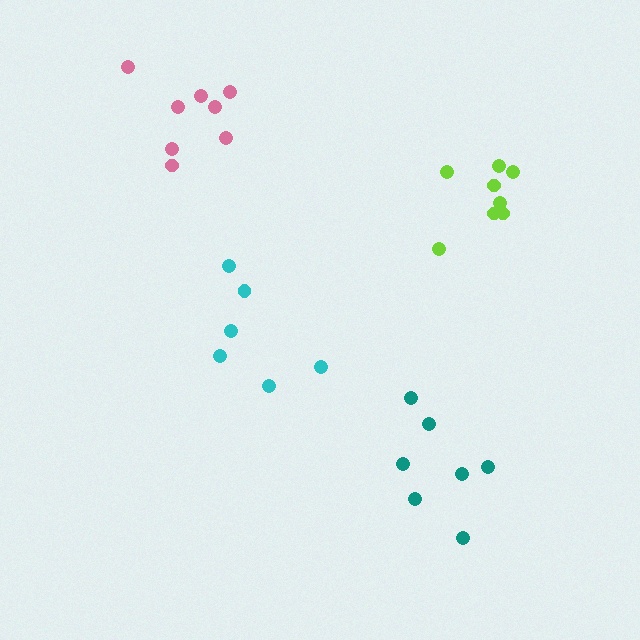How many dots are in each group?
Group 1: 8 dots, Group 2: 7 dots, Group 3: 6 dots, Group 4: 8 dots (29 total).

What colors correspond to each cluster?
The clusters are colored: lime, teal, cyan, pink.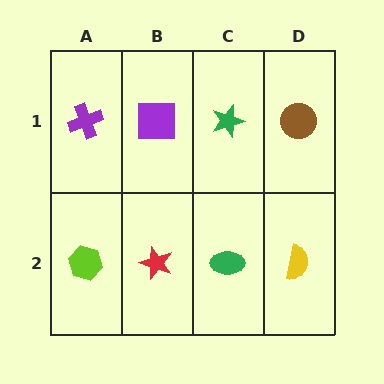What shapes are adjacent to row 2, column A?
A purple cross (row 1, column A), a red star (row 2, column B).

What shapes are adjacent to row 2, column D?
A brown circle (row 1, column D), a green ellipse (row 2, column C).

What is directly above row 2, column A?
A purple cross.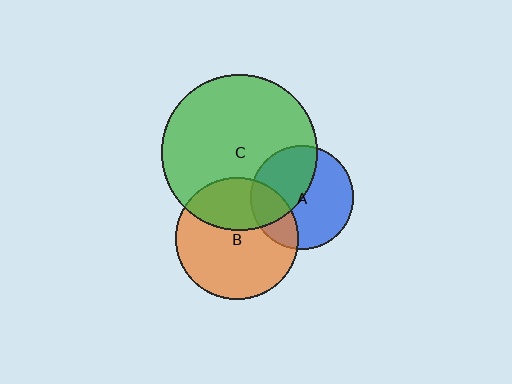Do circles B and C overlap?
Yes.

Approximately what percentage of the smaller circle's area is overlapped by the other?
Approximately 35%.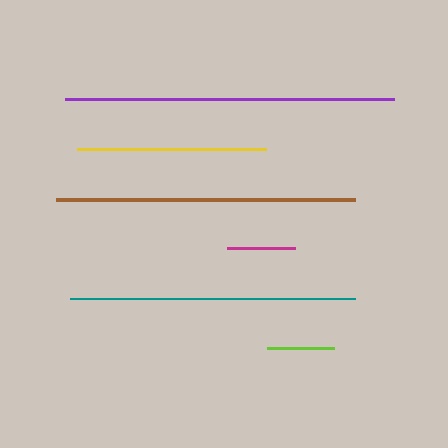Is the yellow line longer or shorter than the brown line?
The brown line is longer than the yellow line.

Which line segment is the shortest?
The lime line is the shortest at approximately 67 pixels.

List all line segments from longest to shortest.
From longest to shortest: purple, brown, teal, yellow, magenta, lime.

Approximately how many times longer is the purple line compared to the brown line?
The purple line is approximately 1.1 times the length of the brown line.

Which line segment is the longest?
The purple line is the longest at approximately 330 pixels.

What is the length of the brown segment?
The brown segment is approximately 300 pixels long.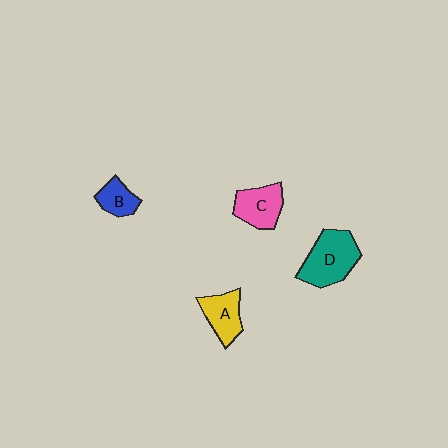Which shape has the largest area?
Shape D (teal).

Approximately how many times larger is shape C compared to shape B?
Approximately 1.6 times.